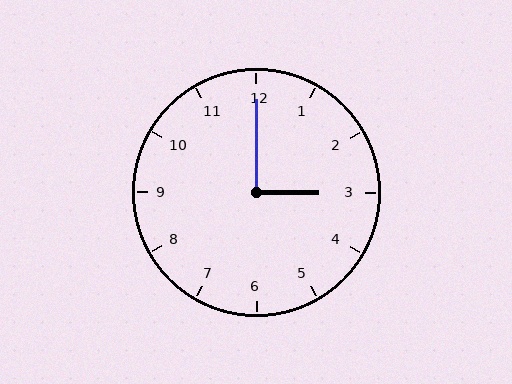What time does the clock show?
3:00.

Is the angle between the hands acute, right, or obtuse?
It is right.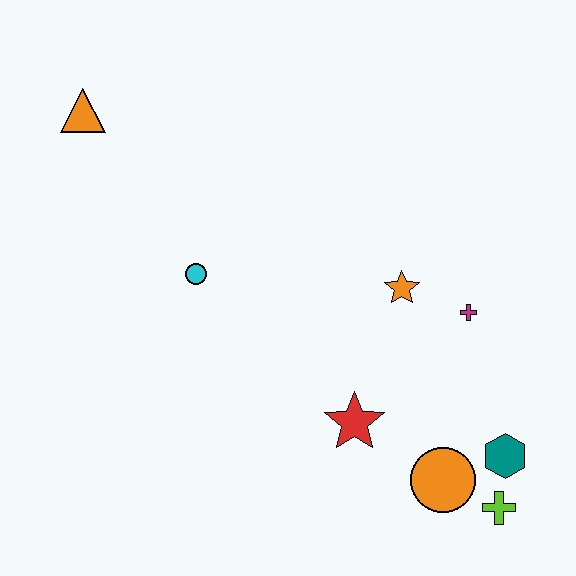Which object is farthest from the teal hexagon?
The orange triangle is farthest from the teal hexagon.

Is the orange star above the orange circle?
Yes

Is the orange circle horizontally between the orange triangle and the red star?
No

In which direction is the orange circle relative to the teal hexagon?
The orange circle is to the left of the teal hexagon.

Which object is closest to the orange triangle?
The cyan circle is closest to the orange triangle.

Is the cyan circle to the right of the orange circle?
No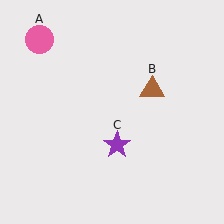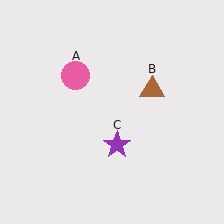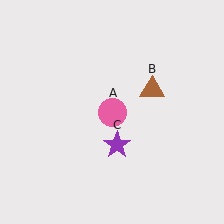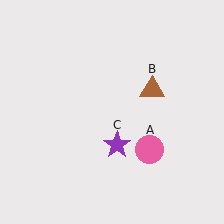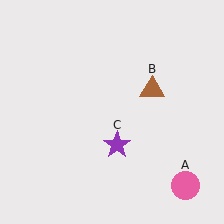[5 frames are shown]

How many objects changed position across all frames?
1 object changed position: pink circle (object A).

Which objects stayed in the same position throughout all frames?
Brown triangle (object B) and purple star (object C) remained stationary.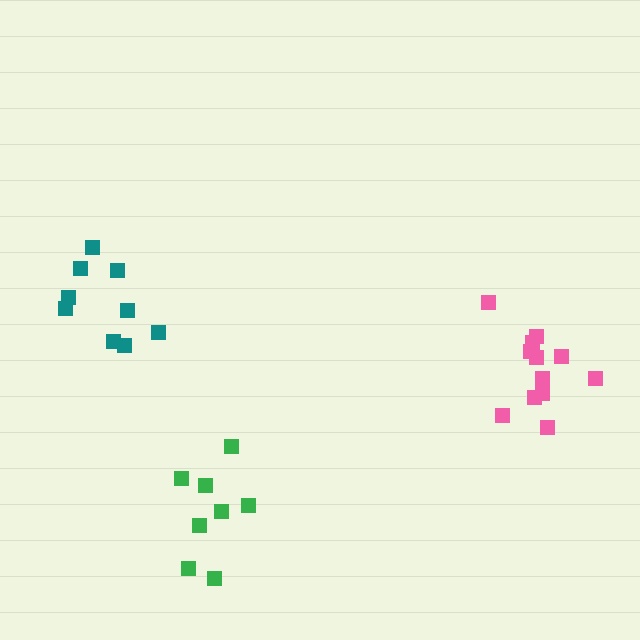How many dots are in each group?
Group 1: 9 dots, Group 2: 12 dots, Group 3: 8 dots (29 total).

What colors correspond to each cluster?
The clusters are colored: teal, pink, green.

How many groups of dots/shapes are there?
There are 3 groups.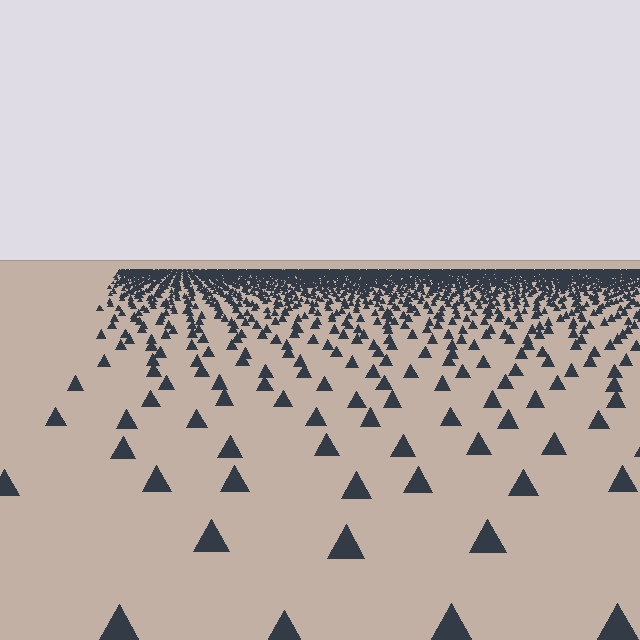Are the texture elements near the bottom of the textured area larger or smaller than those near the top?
Larger. Near the bottom, elements are closer to the viewer and appear at a bigger on-screen size.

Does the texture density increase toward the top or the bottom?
Density increases toward the top.